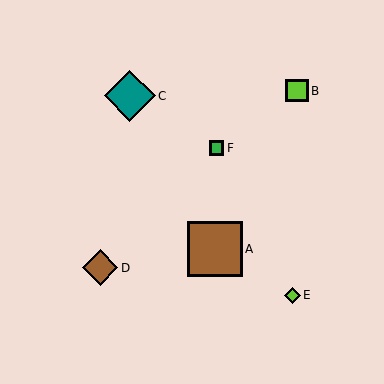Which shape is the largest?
The brown square (labeled A) is the largest.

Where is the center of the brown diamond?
The center of the brown diamond is at (100, 268).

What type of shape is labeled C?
Shape C is a teal diamond.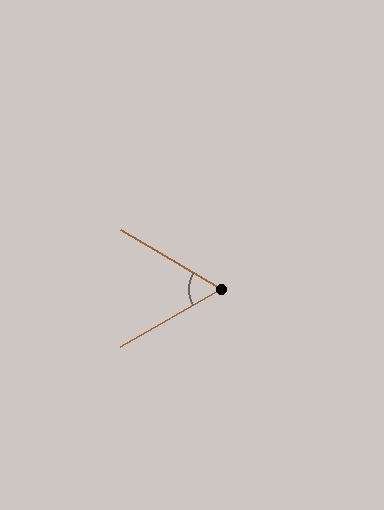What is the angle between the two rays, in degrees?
Approximately 61 degrees.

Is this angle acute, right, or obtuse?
It is acute.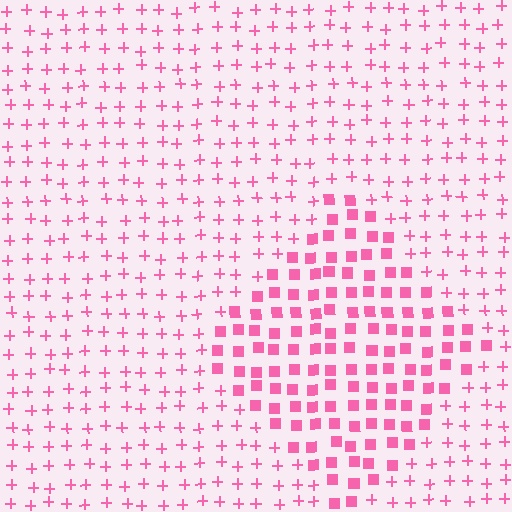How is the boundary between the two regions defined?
The boundary is defined by a change in element shape: squares inside vs. plus signs outside. All elements share the same color and spacing.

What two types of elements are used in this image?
The image uses squares inside the diamond region and plus signs outside it.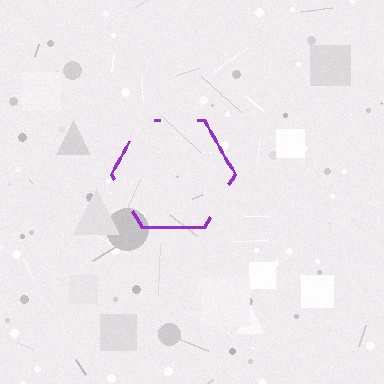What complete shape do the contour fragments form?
The contour fragments form a hexagon.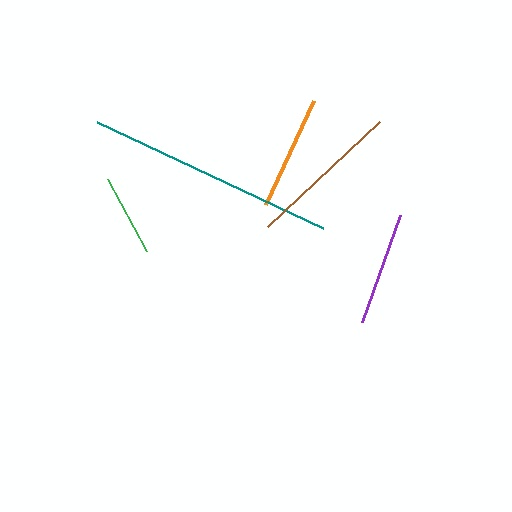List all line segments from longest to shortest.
From longest to shortest: teal, brown, purple, orange, green.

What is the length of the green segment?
The green segment is approximately 81 pixels long.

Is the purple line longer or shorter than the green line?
The purple line is longer than the green line.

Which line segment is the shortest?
The green line is the shortest at approximately 81 pixels.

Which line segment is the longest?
The teal line is the longest at approximately 249 pixels.